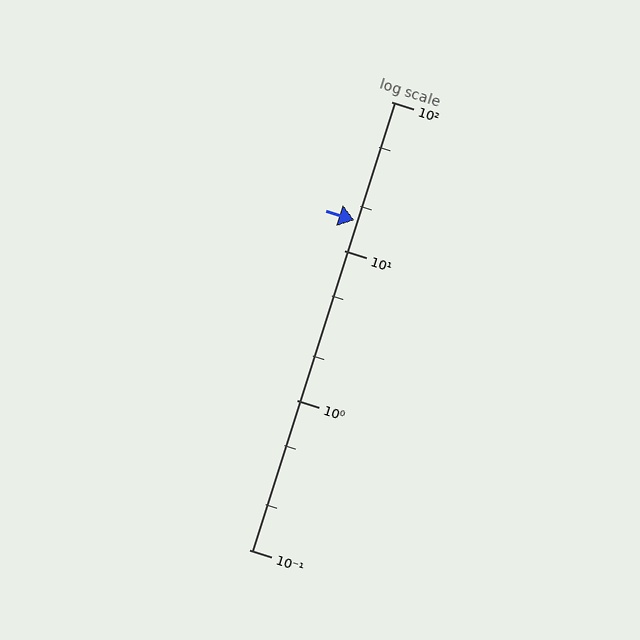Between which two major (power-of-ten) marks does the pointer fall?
The pointer is between 10 and 100.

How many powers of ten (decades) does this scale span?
The scale spans 3 decades, from 0.1 to 100.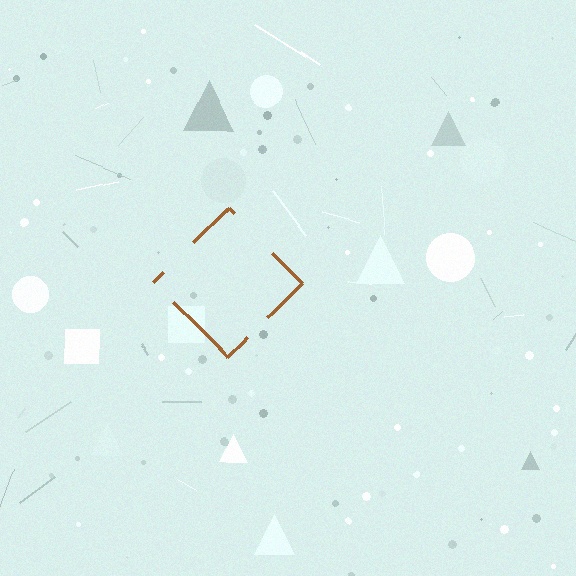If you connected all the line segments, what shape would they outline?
They would outline a diamond.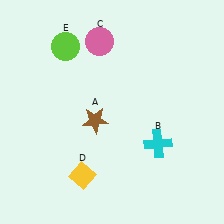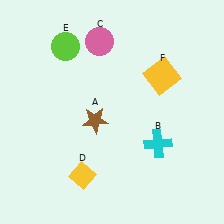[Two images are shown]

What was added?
A yellow square (F) was added in Image 2.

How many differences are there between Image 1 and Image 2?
There is 1 difference between the two images.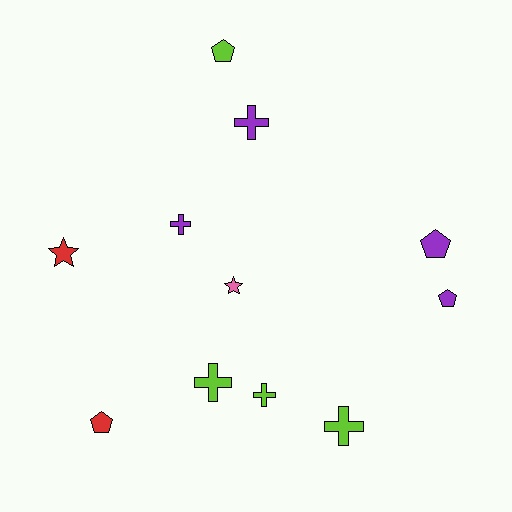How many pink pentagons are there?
There are no pink pentagons.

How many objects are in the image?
There are 11 objects.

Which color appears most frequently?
Lime, with 4 objects.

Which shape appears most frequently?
Cross, with 5 objects.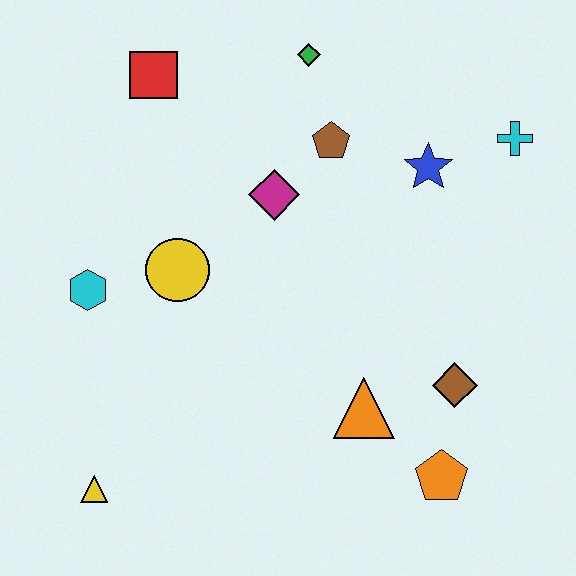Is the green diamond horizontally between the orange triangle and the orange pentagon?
No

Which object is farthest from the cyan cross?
The yellow triangle is farthest from the cyan cross.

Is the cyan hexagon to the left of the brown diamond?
Yes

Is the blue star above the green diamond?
No